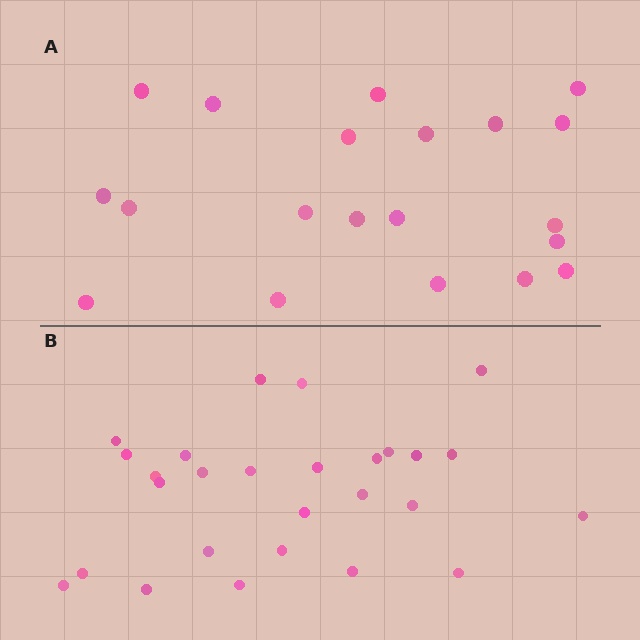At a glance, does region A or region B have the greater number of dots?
Region B (the bottom region) has more dots.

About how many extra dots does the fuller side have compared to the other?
Region B has roughly 8 or so more dots than region A.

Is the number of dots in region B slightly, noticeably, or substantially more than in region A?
Region B has noticeably more, but not dramatically so. The ratio is roughly 1.4 to 1.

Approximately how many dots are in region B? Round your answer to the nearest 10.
About 30 dots. (The exact count is 27, which rounds to 30.)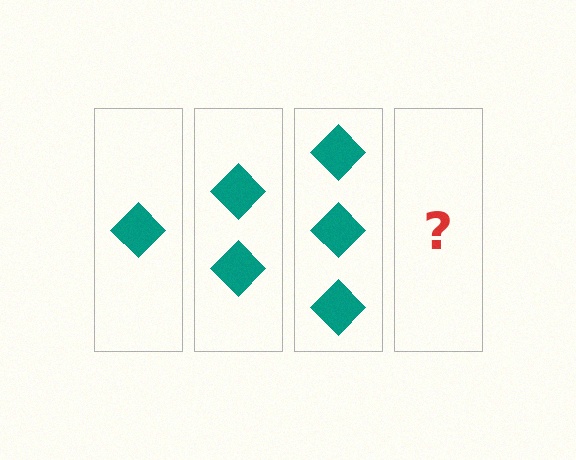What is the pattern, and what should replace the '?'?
The pattern is that each step adds one more diamond. The '?' should be 4 diamonds.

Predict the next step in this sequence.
The next step is 4 diamonds.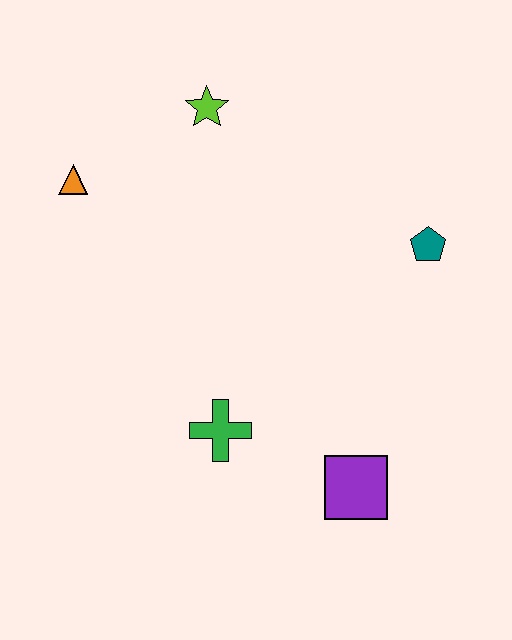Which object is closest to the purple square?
The green cross is closest to the purple square.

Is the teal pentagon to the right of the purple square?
Yes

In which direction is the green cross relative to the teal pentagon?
The green cross is to the left of the teal pentagon.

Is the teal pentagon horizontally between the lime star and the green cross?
No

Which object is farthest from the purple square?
The orange triangle is farthest from the purple square.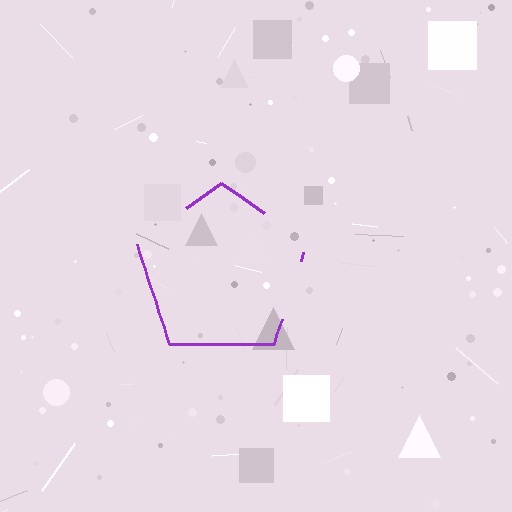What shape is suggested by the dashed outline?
The dashed outline suggests a pentagon.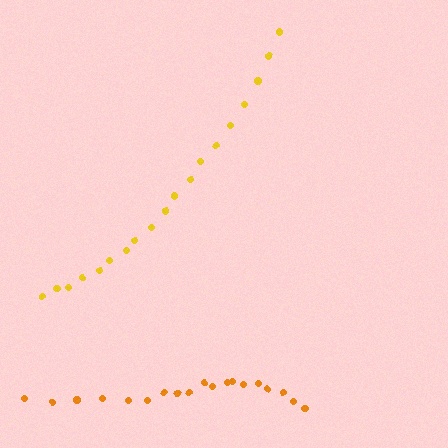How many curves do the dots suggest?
There are 2 distinct paths.